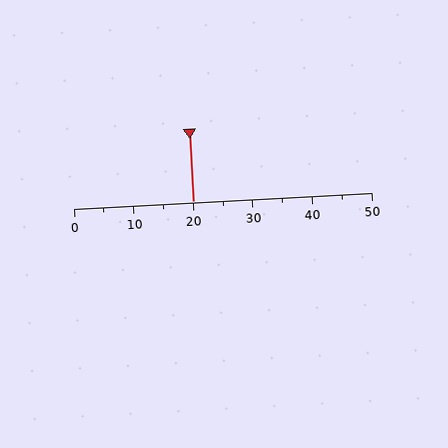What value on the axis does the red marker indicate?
The marker indicates approximately 20.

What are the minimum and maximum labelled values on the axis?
The axis runs from 0 to 50.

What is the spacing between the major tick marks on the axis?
The major ticks are spaced 10 apart.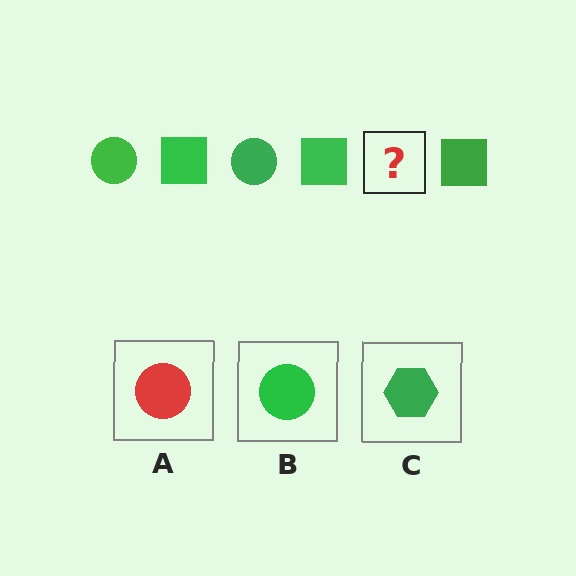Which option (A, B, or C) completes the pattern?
B.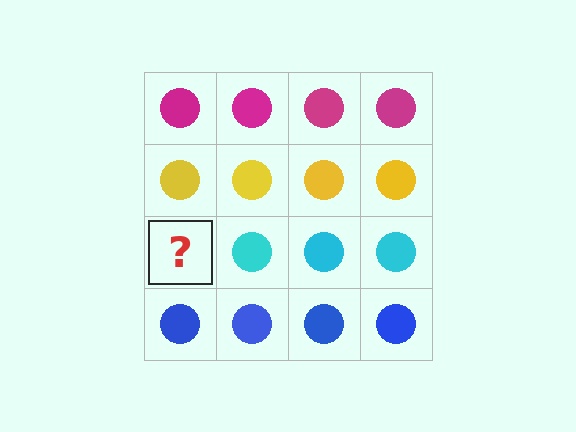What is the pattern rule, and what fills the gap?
The rule is that each row has a consistent color. The gap should be filled with a cyan circle.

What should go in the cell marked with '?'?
The missing cell should contain a cyan circle.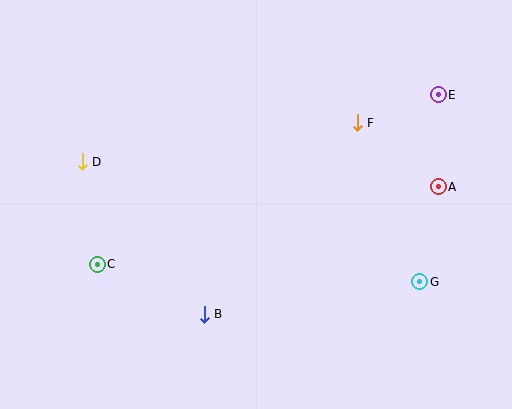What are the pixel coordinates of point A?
Point A is at (438, 187).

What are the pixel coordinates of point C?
Point C is at (97, 264).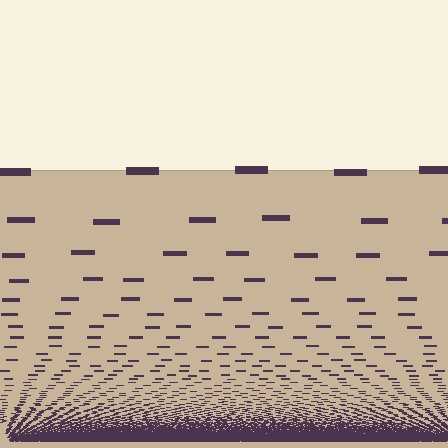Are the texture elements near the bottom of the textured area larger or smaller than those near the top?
Smaller. The gradient is inverted — elements near the bottom are smaller and denser.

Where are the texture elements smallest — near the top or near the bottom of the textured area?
Near the bottom.